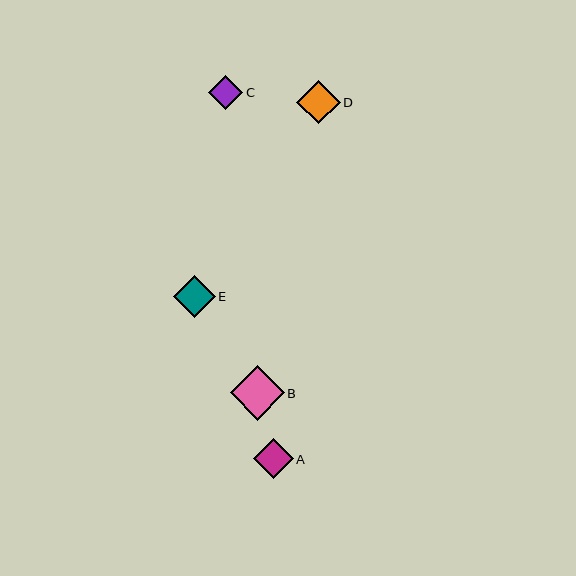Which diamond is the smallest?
Diamond C is the smallest with a size of approximately 34 pixels.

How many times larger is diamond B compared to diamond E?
Diamond B is approximately 1.3 times the size of diamond E.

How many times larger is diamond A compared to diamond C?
Diamond A is approximately 1.2 times the size of diamond C.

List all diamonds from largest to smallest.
From largest to smallest: B, D, E, A, C.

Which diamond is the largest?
Diamond B is the largest with a size of approximately 54 pixels.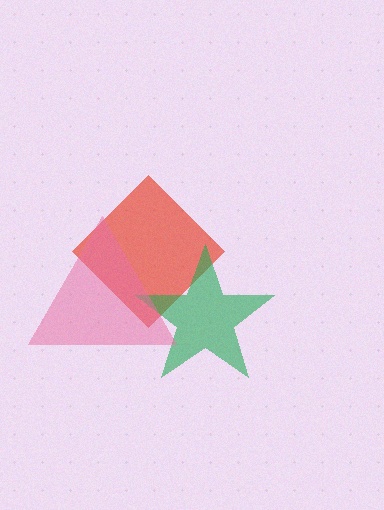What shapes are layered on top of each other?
The layered shapes are: a red diamond, a green star, a pink triangle.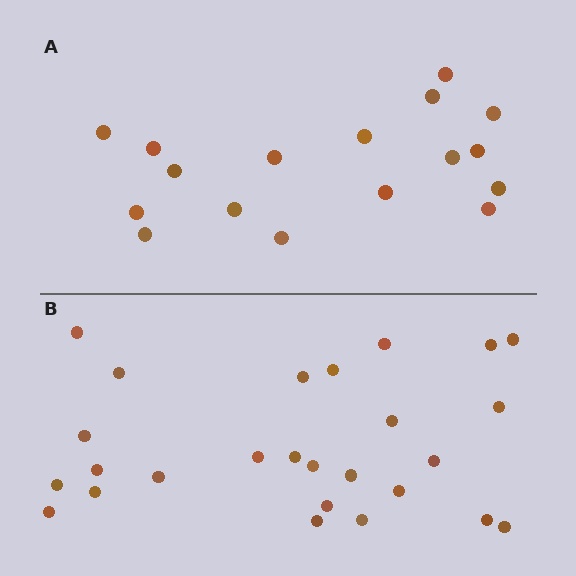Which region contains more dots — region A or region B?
Region B (the bottom region) has more dots.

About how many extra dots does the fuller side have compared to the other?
Region B has roughly 8 or so more dots than region A.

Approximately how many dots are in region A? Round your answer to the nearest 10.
About 20 dots. (The exact count is 17, which rounds to 20.)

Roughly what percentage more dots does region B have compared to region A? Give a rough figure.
About 55% more.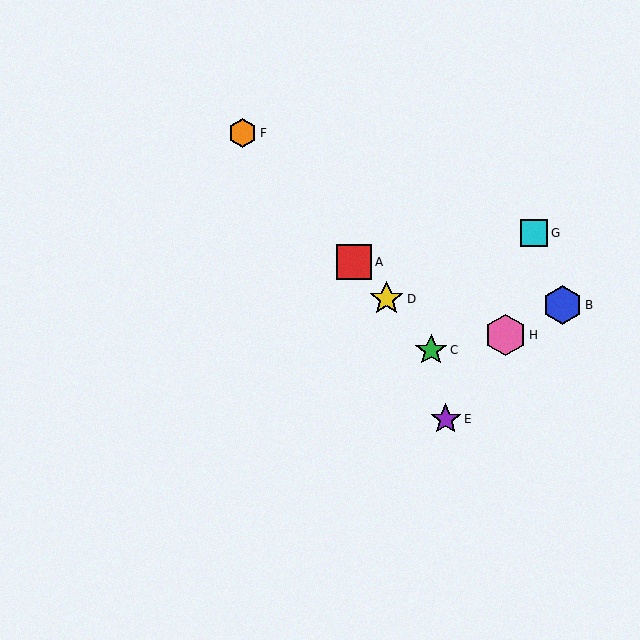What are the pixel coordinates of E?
Object E is at (446, 419).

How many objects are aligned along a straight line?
4 objects (A, C, D, F) are aligned along a straight line.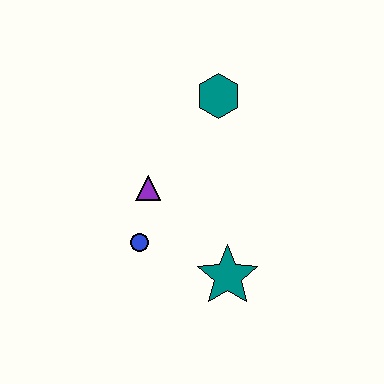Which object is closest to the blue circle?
The purple triangle is closest to the blue circle.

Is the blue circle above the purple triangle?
No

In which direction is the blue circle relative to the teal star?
The blue circle is to the left of the teal star.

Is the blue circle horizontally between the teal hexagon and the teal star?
No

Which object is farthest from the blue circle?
The teal hexagon is farthest from the blue circle.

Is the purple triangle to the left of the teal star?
Yes